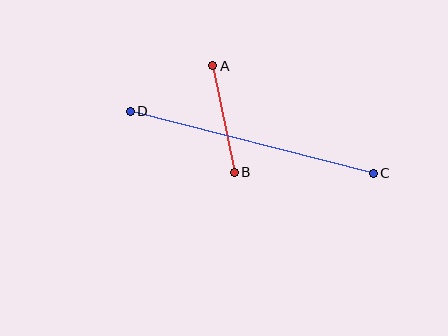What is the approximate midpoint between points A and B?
The midpoint is at approximately (223, 119) pixels.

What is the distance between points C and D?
The distance is approximately 251 pixels.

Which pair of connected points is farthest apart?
Points C and D are farthest apart.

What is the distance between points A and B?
The distance is approximately 109 pixels.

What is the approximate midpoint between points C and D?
The midpoint is at approximately (252, 142) pixels.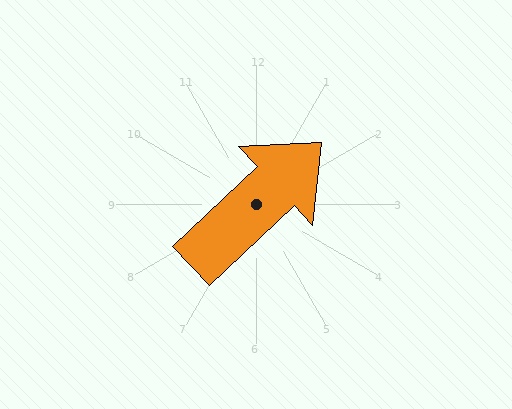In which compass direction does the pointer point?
Northeast.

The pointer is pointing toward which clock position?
Roughly 2 o'clock.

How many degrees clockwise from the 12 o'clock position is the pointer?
Approximately 47 degrees.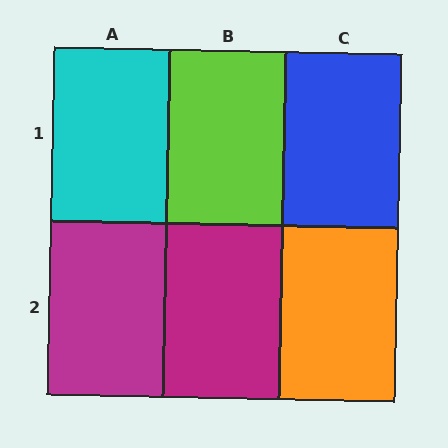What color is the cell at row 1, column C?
Blue.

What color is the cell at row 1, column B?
Lime.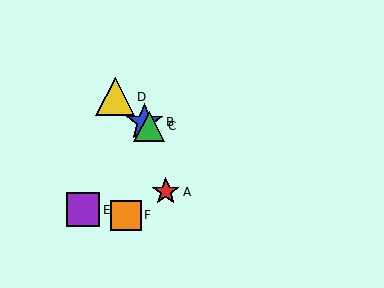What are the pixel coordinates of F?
Object F is at (126, 215).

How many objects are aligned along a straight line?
3 objects (B, C, D) are aligned along a straight line.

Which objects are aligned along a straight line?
Objects B, C, D are aligned along a straight line.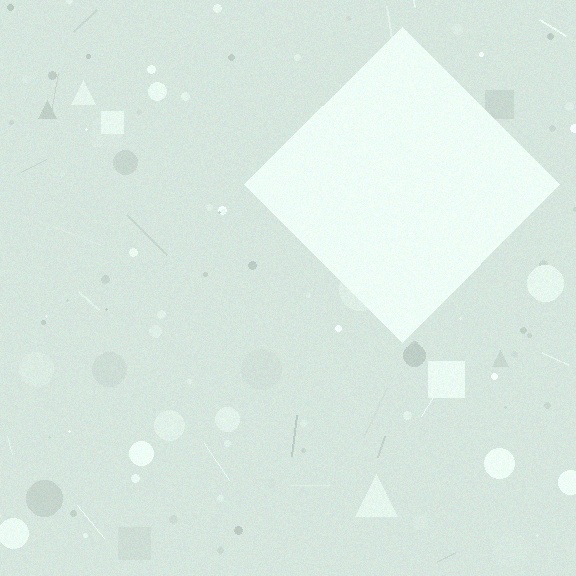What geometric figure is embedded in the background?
A diamond is embedded in the background.